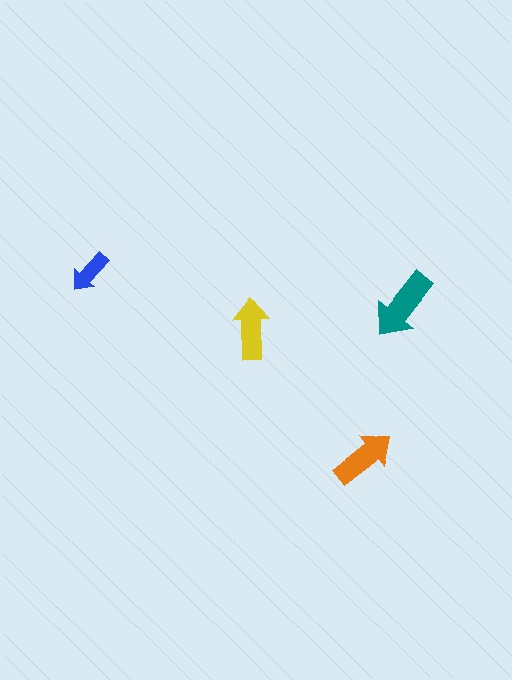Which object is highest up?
The blue arrow is topmost.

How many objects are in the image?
There are 4 objects in the image.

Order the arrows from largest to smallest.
the teal one, the orange one, the yellow one, the blue one.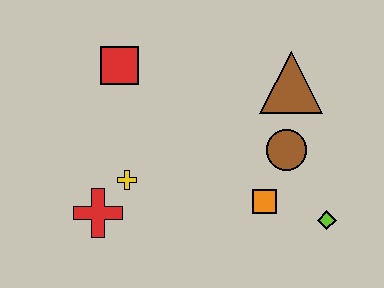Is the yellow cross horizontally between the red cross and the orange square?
Yes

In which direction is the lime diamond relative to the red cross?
The lime diamond is to the right of the red cross.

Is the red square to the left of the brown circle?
Yes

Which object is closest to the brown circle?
The orange square is closest to the brown circle.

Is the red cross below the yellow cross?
Yes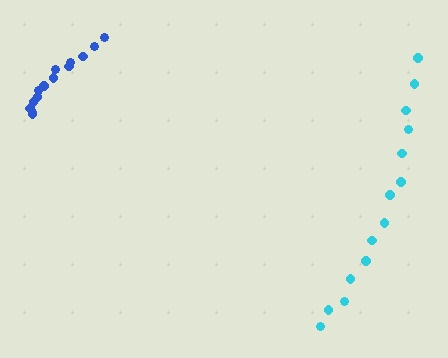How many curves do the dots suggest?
There are 2 distinct paths.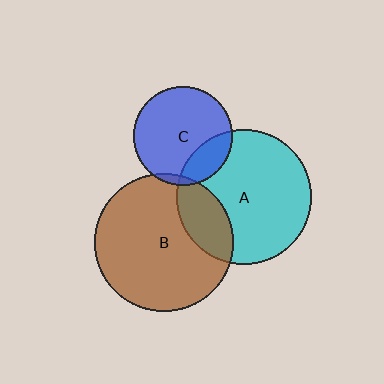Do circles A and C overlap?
Yes.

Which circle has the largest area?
Circle B (brown).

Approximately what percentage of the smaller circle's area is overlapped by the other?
Approximately 20%.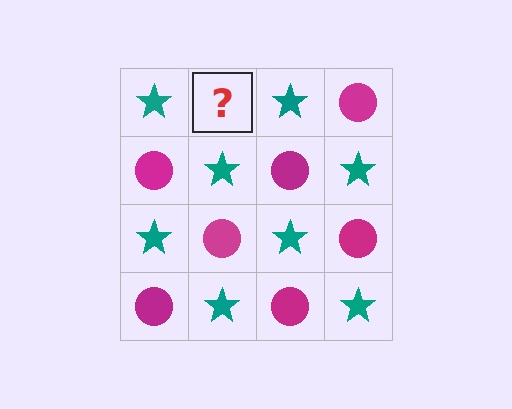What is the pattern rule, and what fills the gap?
The rule is that it alternates teal star and magenta circle in a checkerboard pattern. The gap should be filled with a magenta circle.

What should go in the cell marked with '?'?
The missing cell should contain a magenta circle.